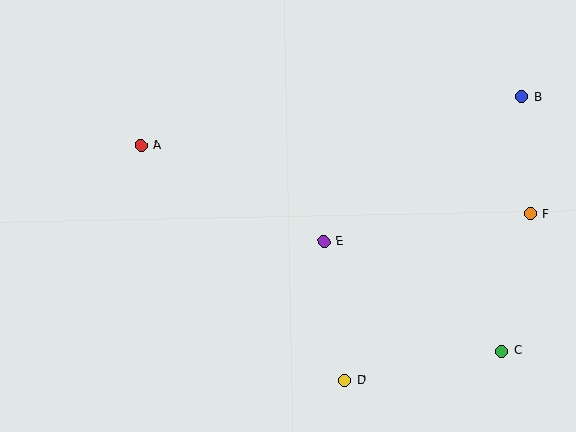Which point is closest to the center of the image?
Point E at (324, 242) is closest to the center.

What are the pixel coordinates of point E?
Point E is at (324, 242).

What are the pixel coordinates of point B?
Point B is at (521, 97).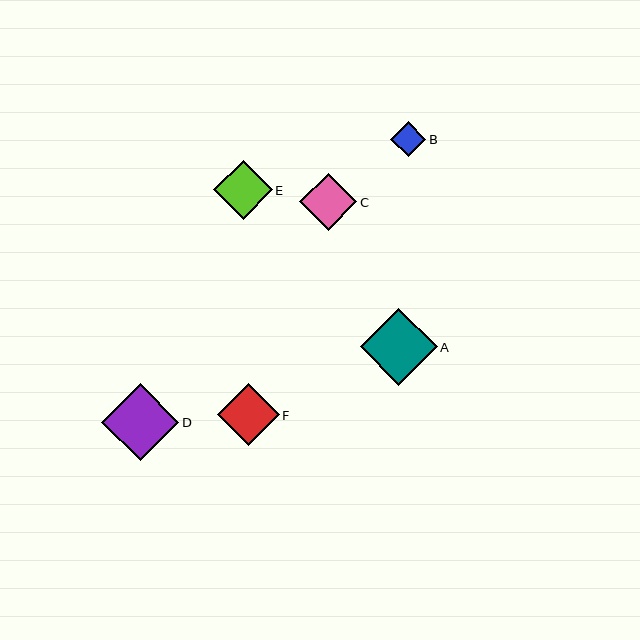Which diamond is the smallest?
Diamond B is the smallest with a size of approximately 35 pixels.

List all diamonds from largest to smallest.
From largest to smallest: D, A, F, E, C, B.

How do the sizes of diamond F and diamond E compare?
Diamond F and diamond E are approximately the same size.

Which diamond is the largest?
Diamond D is the largest with a size of approximately 77 pixels.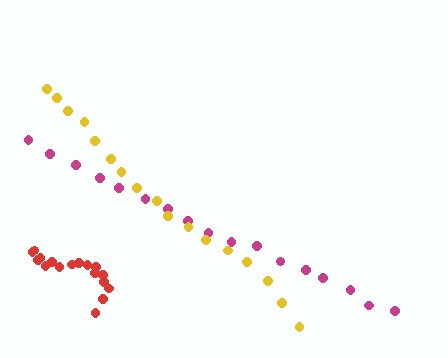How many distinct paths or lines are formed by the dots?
There are 3 distinct paths.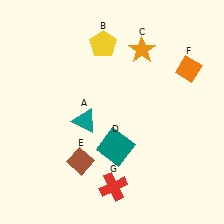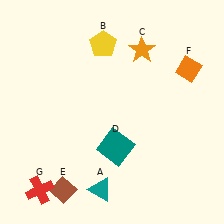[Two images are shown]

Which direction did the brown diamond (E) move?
The brown diamond (E) moved down.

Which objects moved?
The objects that moved are: the teal triangle (A), the brown diamond (E), the red cross (G).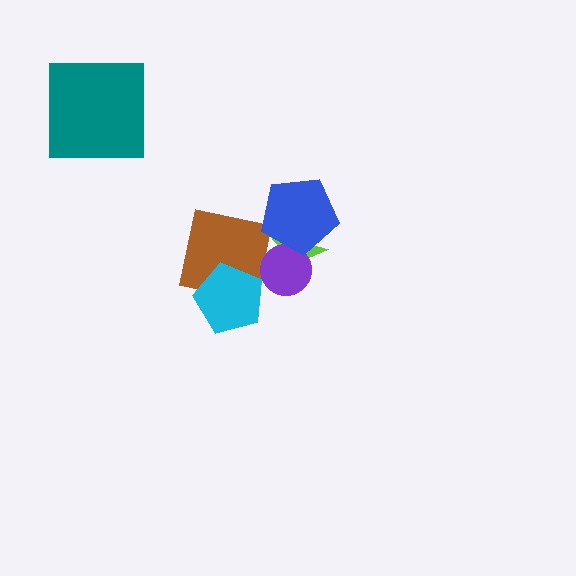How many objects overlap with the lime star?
2 objects overlap with the lime star.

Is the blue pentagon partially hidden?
No, no other shape covers it.